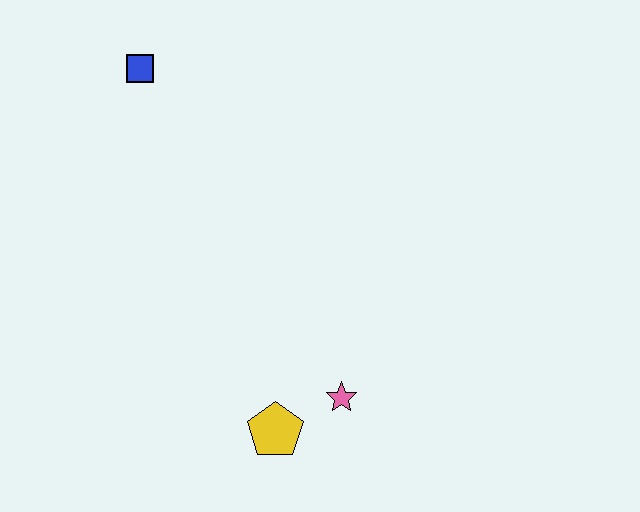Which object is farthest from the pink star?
The blue square is farthest from the pink star.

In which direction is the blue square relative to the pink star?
The blue square is above the pink star.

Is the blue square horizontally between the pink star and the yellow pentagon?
No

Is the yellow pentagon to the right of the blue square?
Yes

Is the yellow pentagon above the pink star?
No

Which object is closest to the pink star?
The yellow pentagon is closest to the pink star.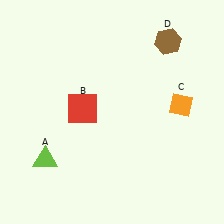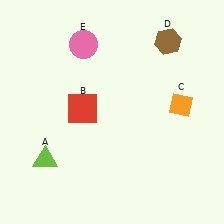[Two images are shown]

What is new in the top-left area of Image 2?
A pink circle (E) was added in the top-left area of Image 2.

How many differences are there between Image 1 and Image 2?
There is 1 difference between the two images.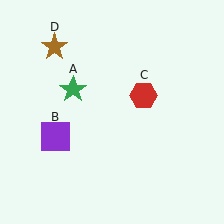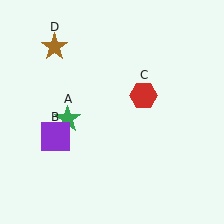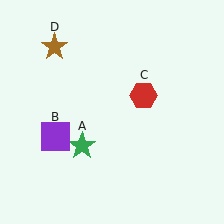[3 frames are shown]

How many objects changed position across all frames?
1 object changed position: green star (object A).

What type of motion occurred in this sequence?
The green star (object A) rotated counterclockwise around the center of the scene.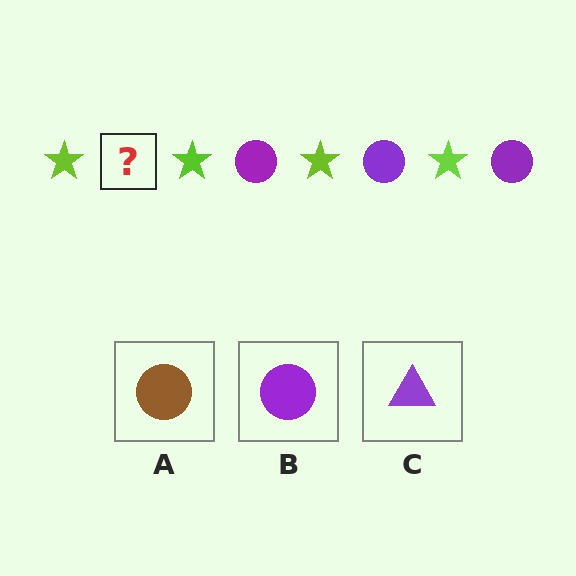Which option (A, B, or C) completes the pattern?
B.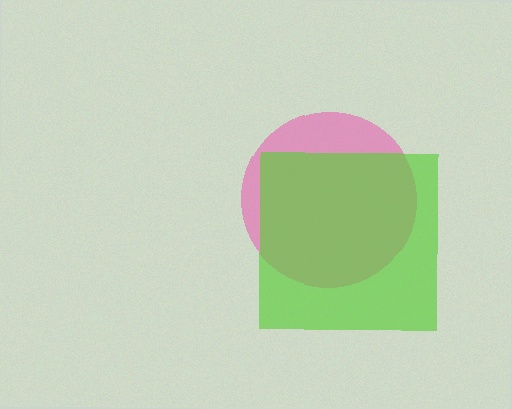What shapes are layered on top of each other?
The layered shapes are: a pink circle, a lime square.